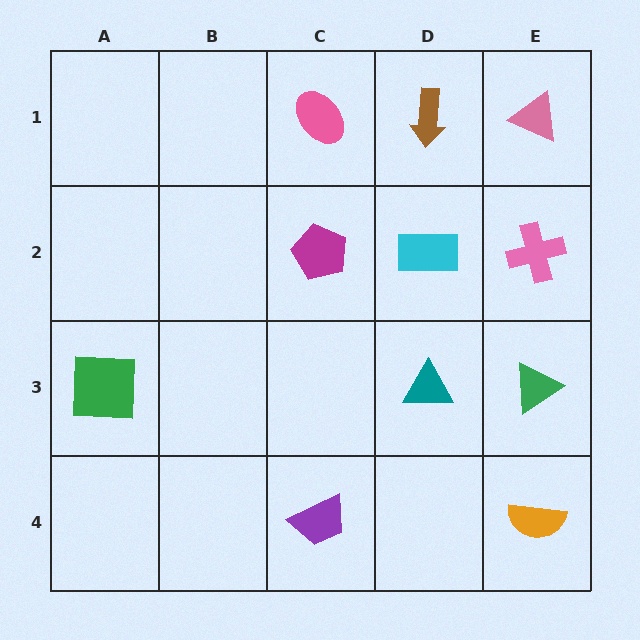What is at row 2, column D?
A cyan rectangle.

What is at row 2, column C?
A magenta pentagon.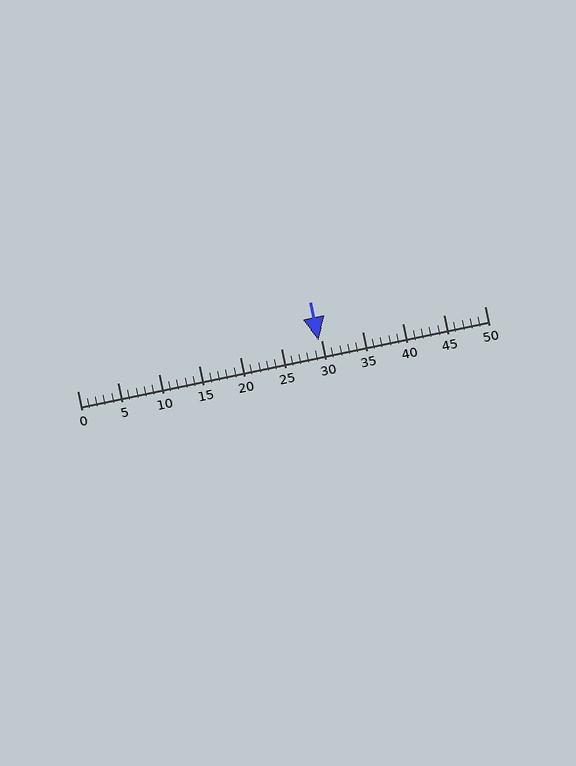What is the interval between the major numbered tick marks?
The major tick marks are spaced 5 units apart.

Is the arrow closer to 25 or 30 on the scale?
The arrow is closer to 30.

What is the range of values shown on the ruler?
The ruler shows values from 0 to 50.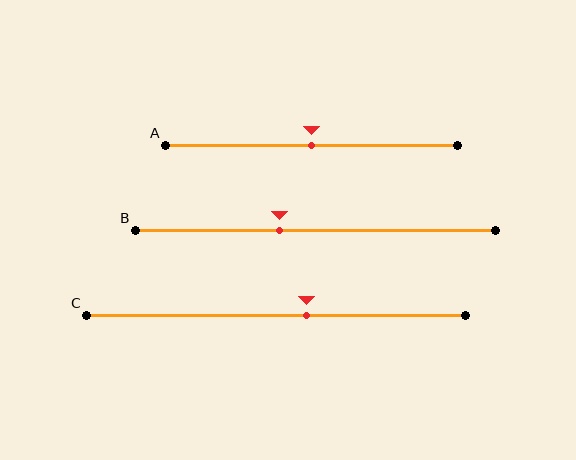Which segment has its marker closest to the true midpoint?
Segment A has its marker closest to the true midpoint.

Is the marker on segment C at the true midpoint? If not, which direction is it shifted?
No, the marker on segment C is shifted to the right by about 8% of the segment length.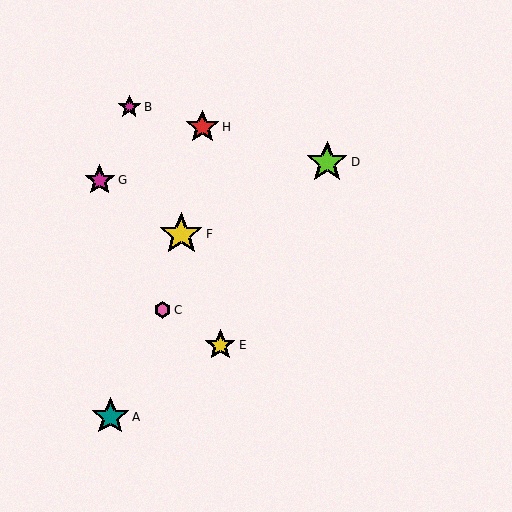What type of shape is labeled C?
Shape C is a pink hexagon.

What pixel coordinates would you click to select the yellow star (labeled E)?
Click at (220, 345) to select the yellow star E.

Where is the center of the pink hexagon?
The center of the pink hexagon is at (162, 310).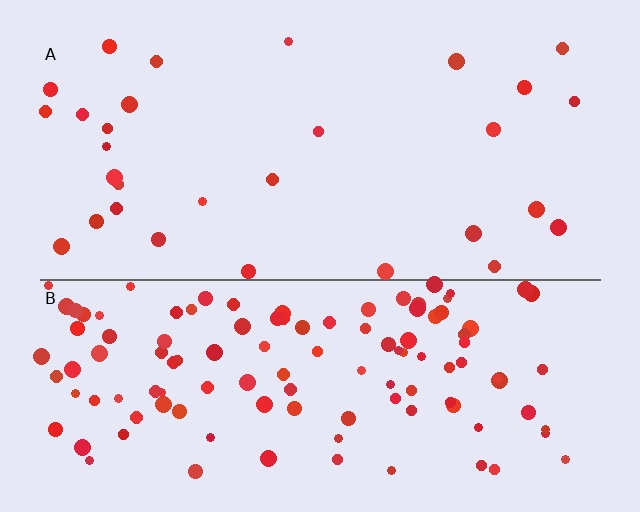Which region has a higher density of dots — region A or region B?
B (the bottom).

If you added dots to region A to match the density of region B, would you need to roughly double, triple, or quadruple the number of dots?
Approximately quadruple.